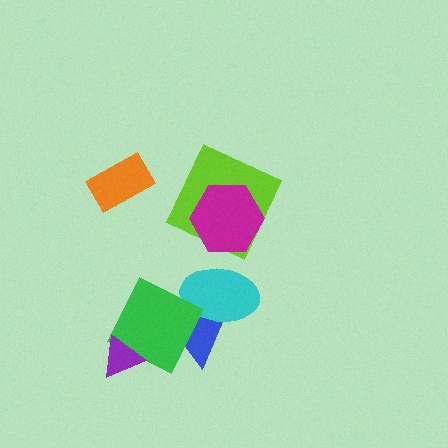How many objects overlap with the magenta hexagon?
1 object overlaps with the magenta hexagon.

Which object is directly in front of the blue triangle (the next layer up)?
The cyan ellipse is directly in front of the blue triangle.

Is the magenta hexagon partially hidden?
No, no other shape covers it.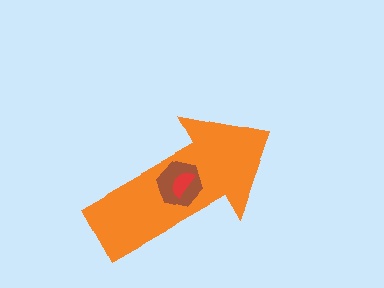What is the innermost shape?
The red semicircle.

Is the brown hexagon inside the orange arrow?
Yes.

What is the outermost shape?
The orange arrow.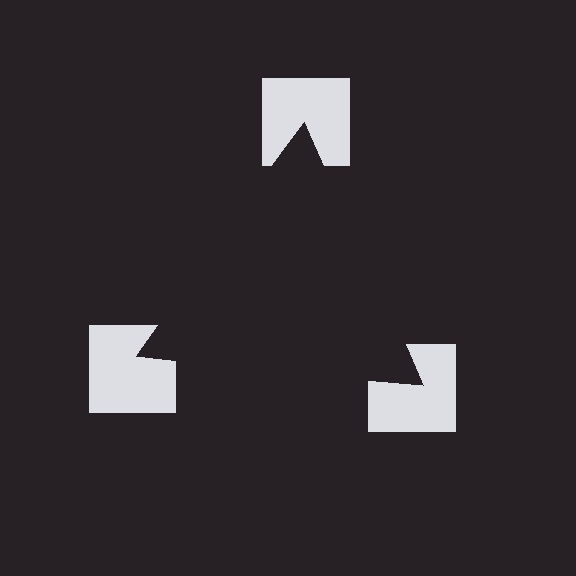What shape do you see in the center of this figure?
An illusory triangle — its edges are inferred from the aligned wedge cuts in the notched squares, not physically drawn.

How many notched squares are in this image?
There are 3 — one at each vertex of the illusory triangle.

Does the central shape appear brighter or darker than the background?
It typically appears slightly darker than the background, even though no actual brightness change is drawn.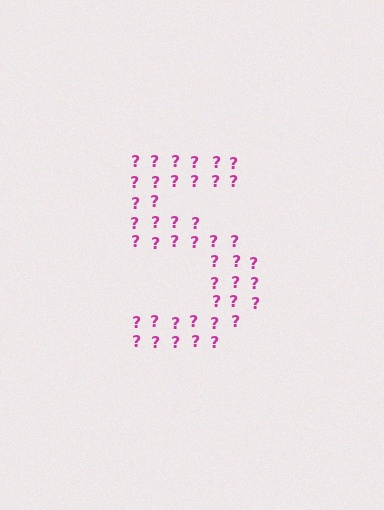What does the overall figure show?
The overall figure shows the digit 5.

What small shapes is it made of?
It is made of small question marks.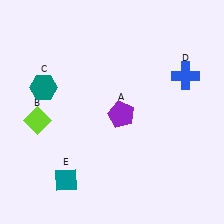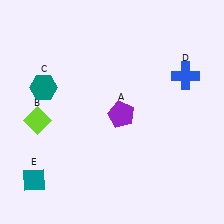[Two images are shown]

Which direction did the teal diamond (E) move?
The teal diamond (E) moved left.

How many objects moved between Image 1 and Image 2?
1 object moved between the two images.